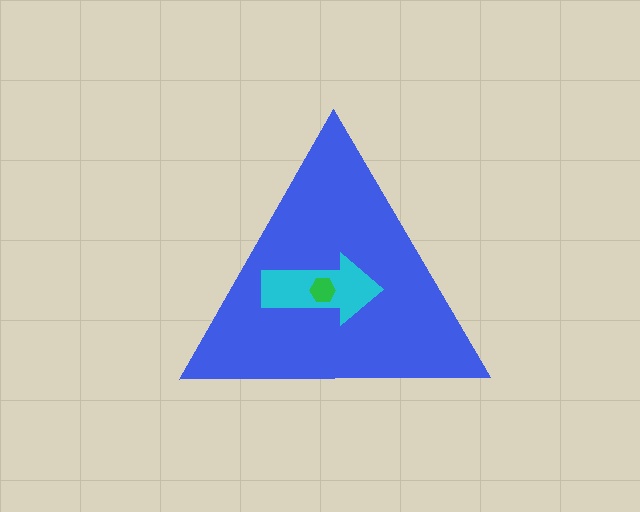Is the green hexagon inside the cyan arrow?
Yes.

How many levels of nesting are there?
3.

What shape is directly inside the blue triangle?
The cyan arrow.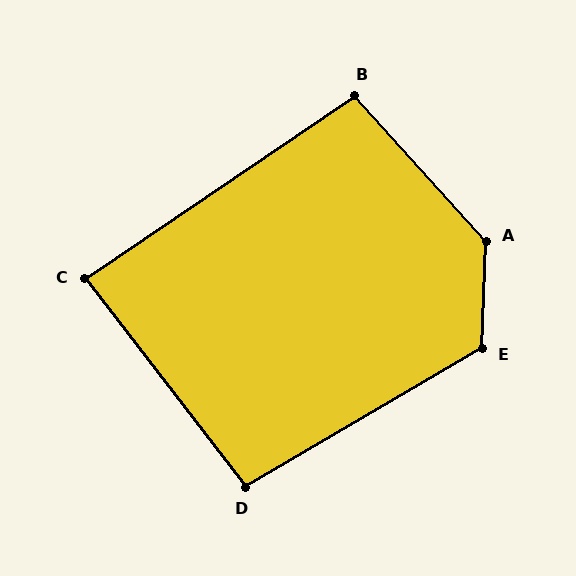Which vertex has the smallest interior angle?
C, at approximately 87 degrees.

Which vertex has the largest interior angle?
A, at approximately 136 degrees.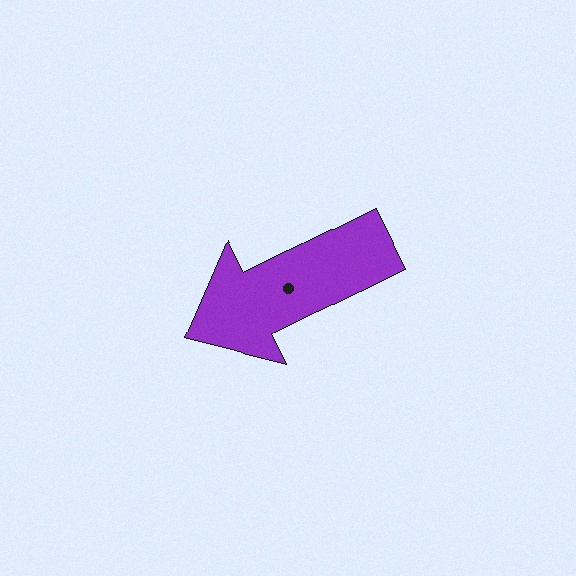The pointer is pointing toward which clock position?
Roughly 8 o'clock.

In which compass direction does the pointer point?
Southwest.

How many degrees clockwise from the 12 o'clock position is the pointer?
Approximately 244 degrees.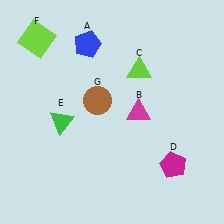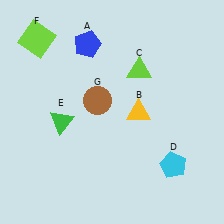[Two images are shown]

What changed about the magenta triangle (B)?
In Image 1, B is magenta. In Image 2, it changed to yellow.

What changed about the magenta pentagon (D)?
In Image 1, D is magenta. In Image 2, it changed to cyan.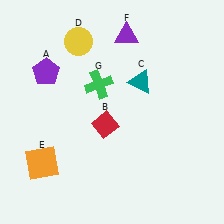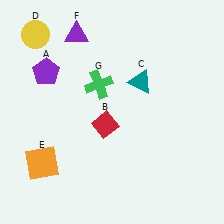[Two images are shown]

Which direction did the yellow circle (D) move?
The yellow circle (D) moved left.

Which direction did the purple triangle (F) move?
The purple triangle (F) moved left.